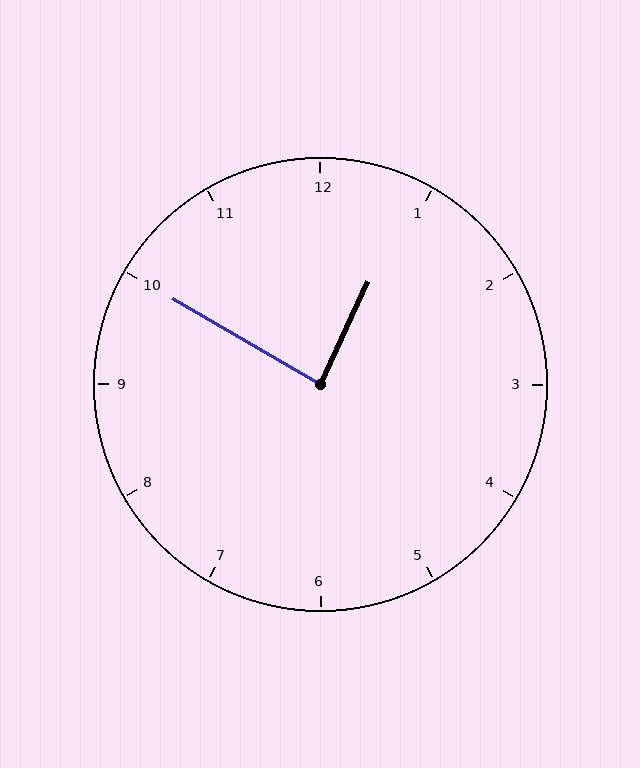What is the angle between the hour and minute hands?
Approximately 85 degrees.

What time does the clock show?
12:50.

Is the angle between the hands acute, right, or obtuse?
It is right.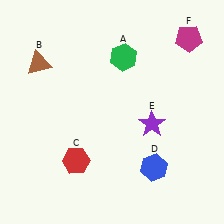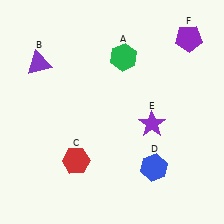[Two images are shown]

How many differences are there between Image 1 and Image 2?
There are 2 differences between the two images.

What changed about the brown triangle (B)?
In Image 1, B is brown. In Image 2, it changed to purple.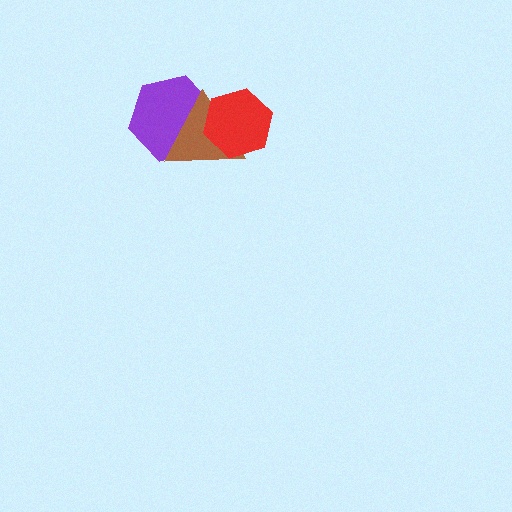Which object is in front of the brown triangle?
The red hexagon is in front of the brown triangle.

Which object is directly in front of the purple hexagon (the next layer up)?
The brown triangle is directly in front of the purple hexagon.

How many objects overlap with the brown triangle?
2 objects overlap with the brown triangle.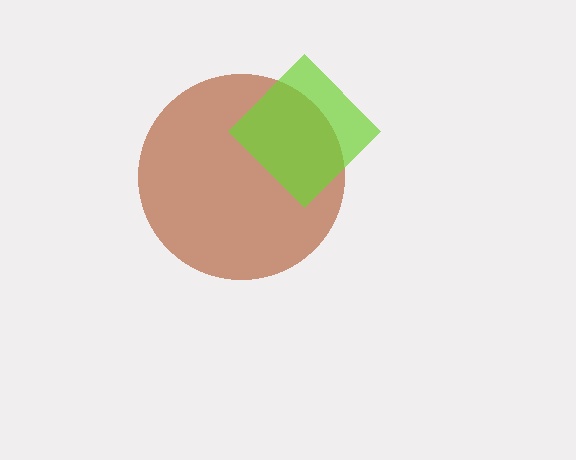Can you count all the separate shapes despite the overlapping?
Yes, there are 2 separate shapes.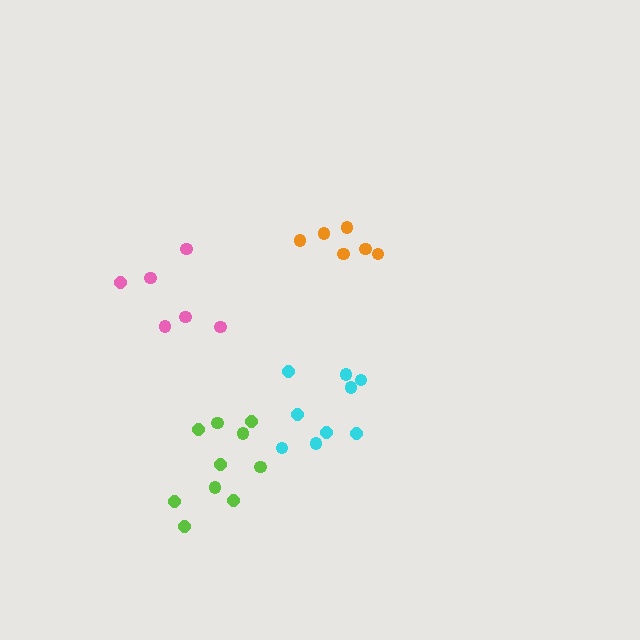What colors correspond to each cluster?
The clusters are colored: orange, cyan, pink, lime.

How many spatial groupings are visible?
There are 4 spatial groupings.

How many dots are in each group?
Group 1: 6 dots, Group 2: 9 dots, Group 3: 6 dots, Group 4: 10 dots (31 total).